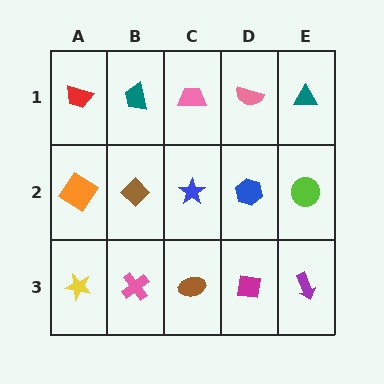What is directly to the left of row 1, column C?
A teal trapezoid.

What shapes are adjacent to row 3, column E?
A lime circle (row 2, column E), a magenta square (row 3, column D).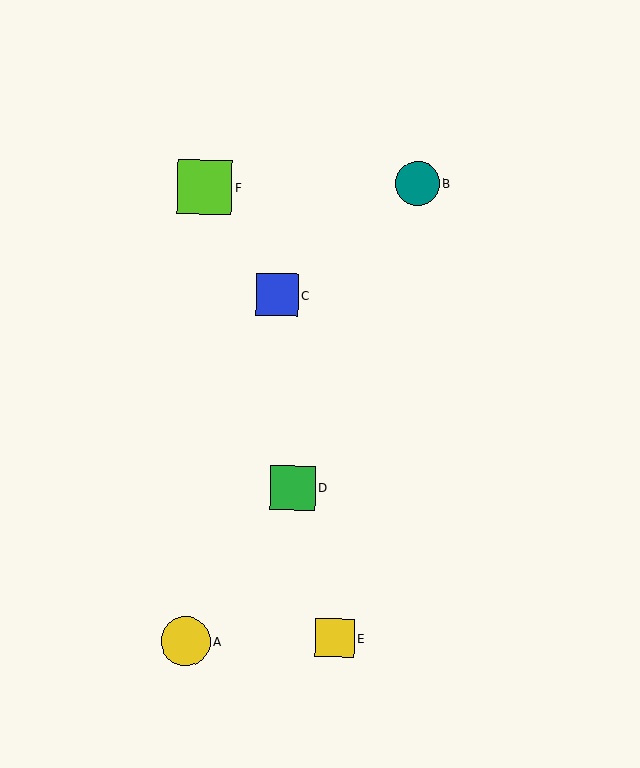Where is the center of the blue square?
The center of the blue square is at (277, 295).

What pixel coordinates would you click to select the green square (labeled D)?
Click at (293, 488) to select the green square D.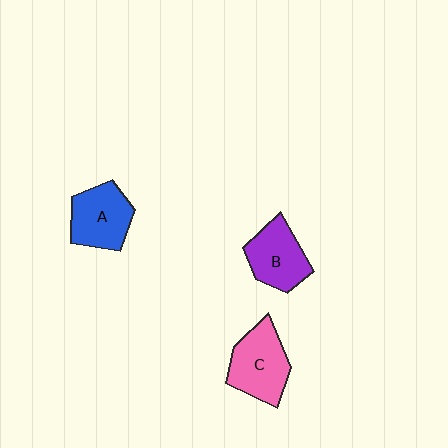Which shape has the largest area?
Shape C (pink).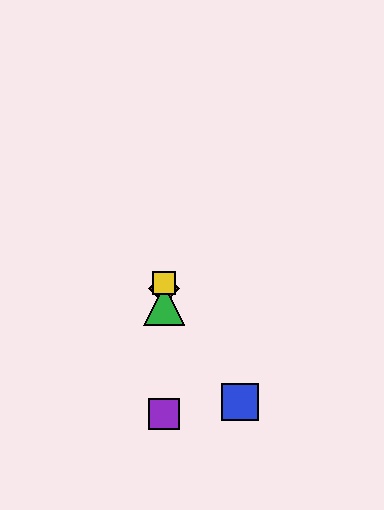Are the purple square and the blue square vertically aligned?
No, the purple square is at x≈164 and the blue square is at x≈240.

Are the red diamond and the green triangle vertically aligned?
Yes, both are at x≈164.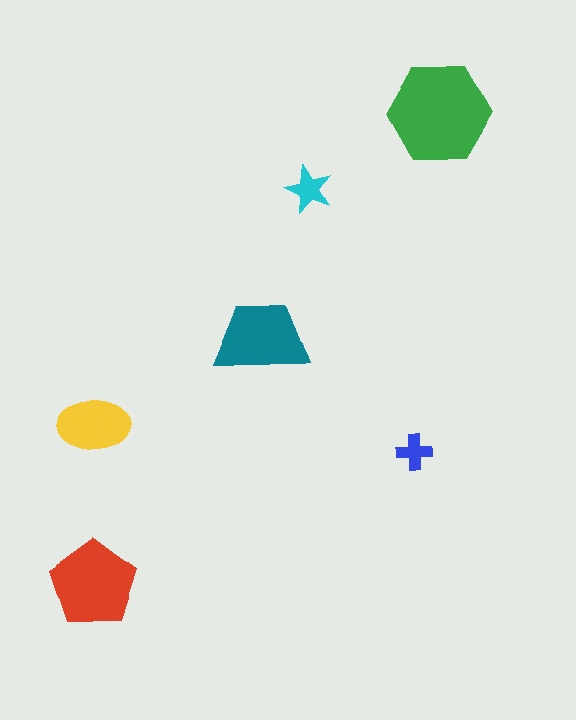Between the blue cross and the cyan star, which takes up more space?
The cyan star.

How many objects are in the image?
There are 6 objects in the image.